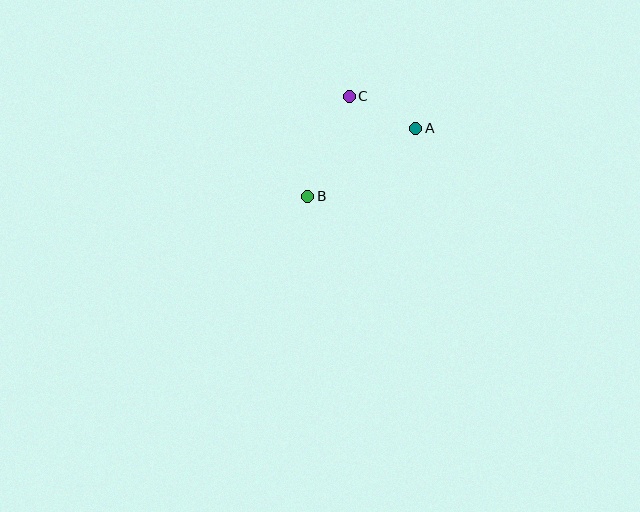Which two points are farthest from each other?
Points A and B are farthest from each other.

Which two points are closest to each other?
Points A and C are closest to each other.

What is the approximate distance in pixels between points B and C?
The distance between B and C is approximately 109 pixels.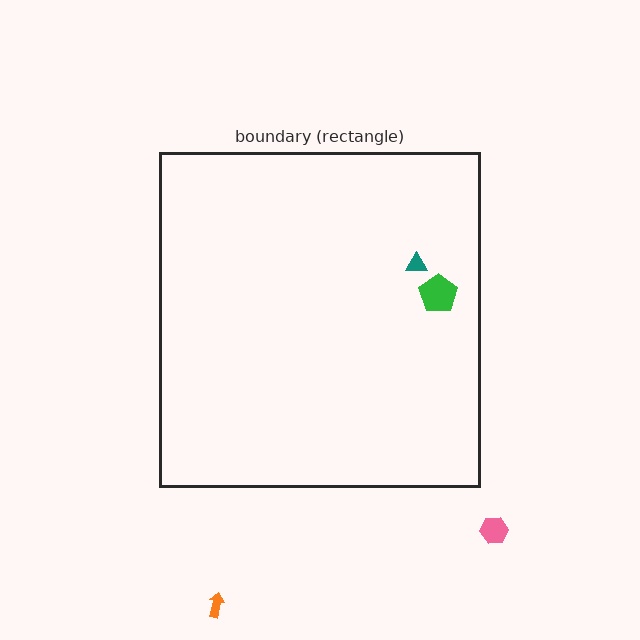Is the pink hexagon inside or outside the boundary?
Outside.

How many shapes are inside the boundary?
2 inside, 2 outside.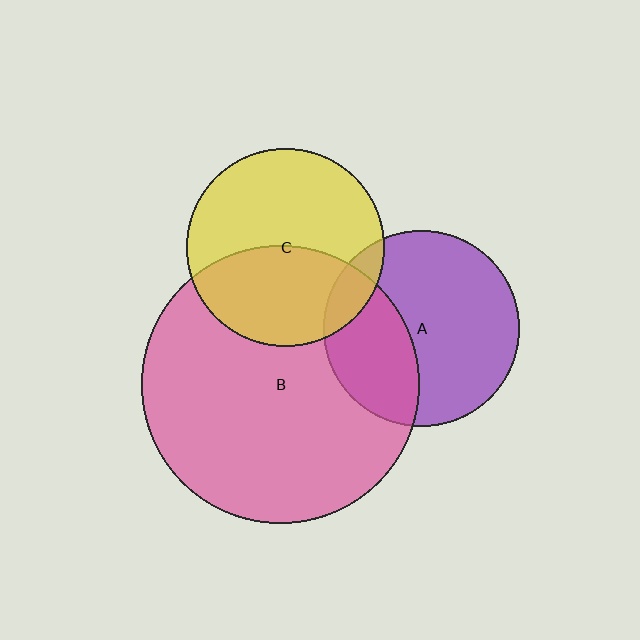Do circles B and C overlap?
Yes.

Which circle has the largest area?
Circle B (pink).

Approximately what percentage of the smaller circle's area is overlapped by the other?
Approximately 45%.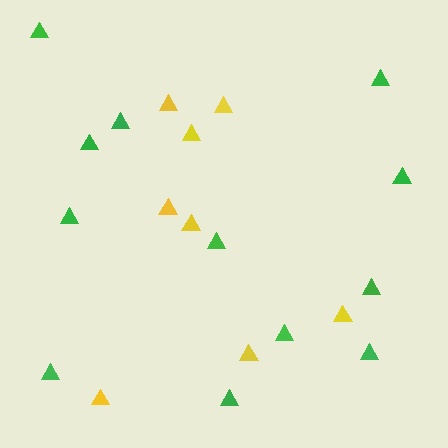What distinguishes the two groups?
There are 2 groups: one group of green triangles (12) and one group of yellow triangles (8).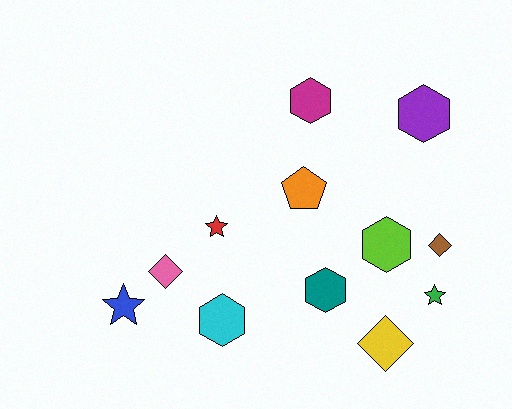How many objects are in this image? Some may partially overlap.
There are 12 objects.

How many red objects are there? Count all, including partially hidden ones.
There is 1 red object.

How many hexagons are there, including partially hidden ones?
There are 5 hexagons.